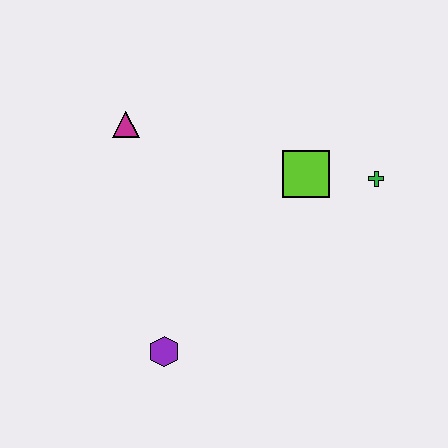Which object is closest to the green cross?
The lime square is closest to the green cross.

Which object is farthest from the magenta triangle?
The green cross is farthest from the magenta triangle.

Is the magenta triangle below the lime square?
No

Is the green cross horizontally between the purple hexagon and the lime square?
No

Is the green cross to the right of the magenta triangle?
Yes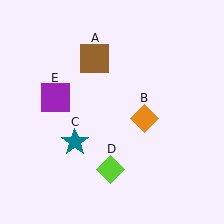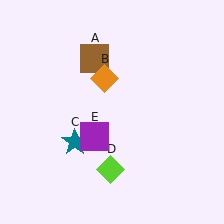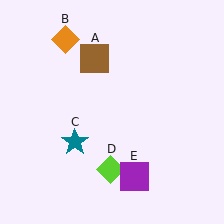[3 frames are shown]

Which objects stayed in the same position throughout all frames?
Brown square (object A) and teal star (object C) and lime diamond (object D) remained stationary.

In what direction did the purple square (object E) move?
The purple square (object E) moved down and to the right.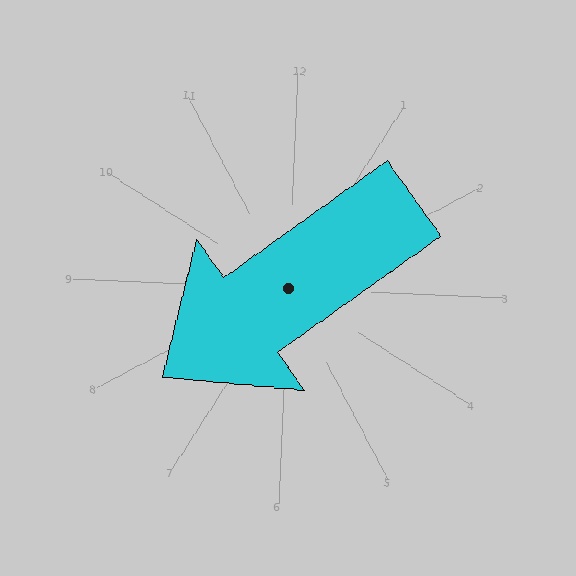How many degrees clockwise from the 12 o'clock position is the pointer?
Approximately 232 degrees.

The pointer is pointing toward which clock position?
Roughly 8 o'clock.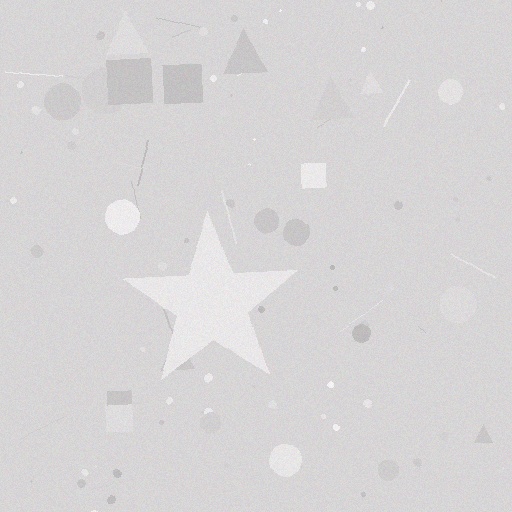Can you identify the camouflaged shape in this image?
The camouflaged shape is a star.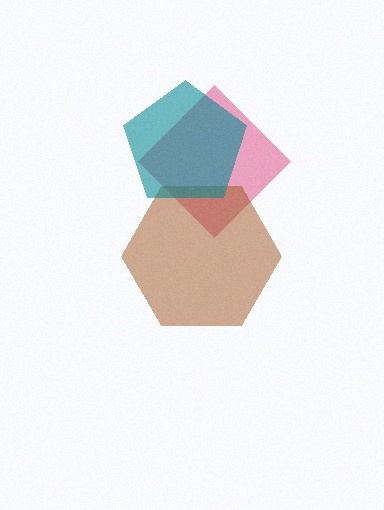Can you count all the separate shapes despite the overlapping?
Yes, there are 3 separate shapes.